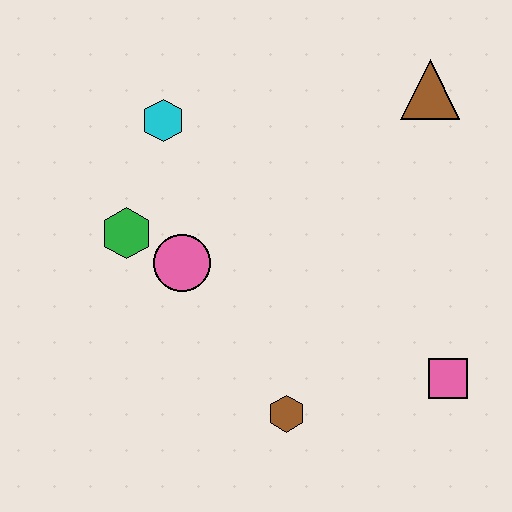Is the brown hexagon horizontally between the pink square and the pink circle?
Yes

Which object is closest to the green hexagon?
The pink circle is closest to the green hexagon.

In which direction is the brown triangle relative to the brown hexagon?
The brown triangle is above the brown hexagon.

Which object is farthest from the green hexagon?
The pink square is farthest from the green hexagon.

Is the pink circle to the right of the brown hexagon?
No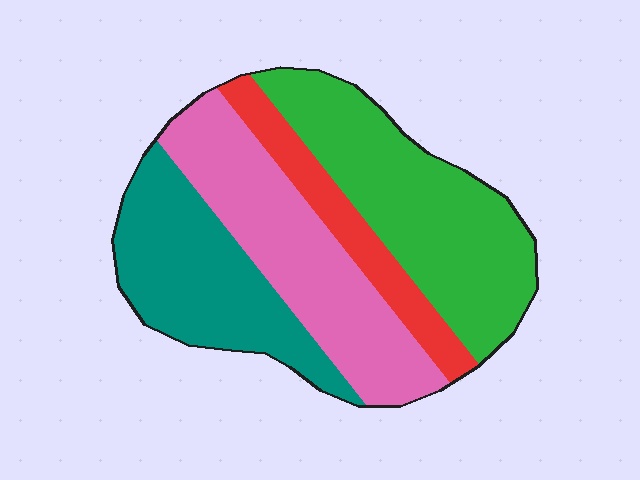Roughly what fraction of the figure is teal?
Teal covers roughly 25% of the figure.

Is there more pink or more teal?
Pink.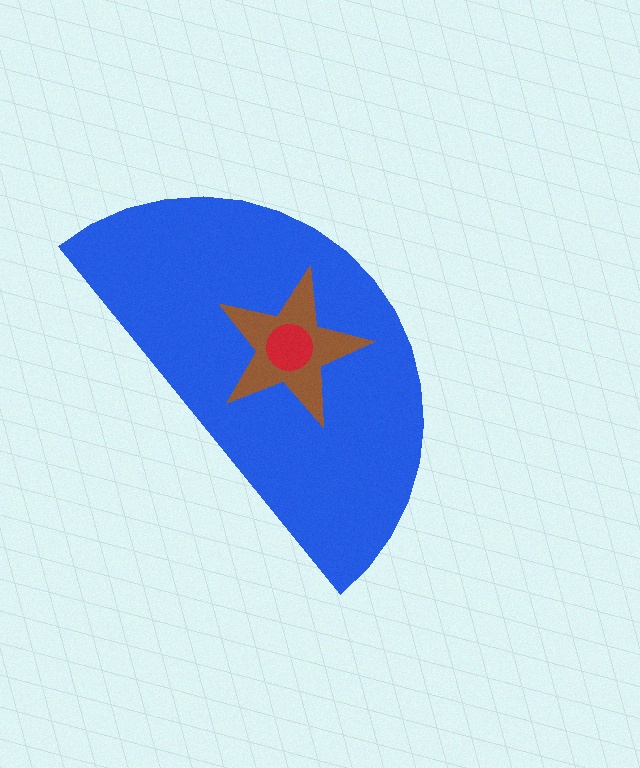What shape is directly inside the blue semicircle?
The brown star.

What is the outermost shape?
The blue semicircle.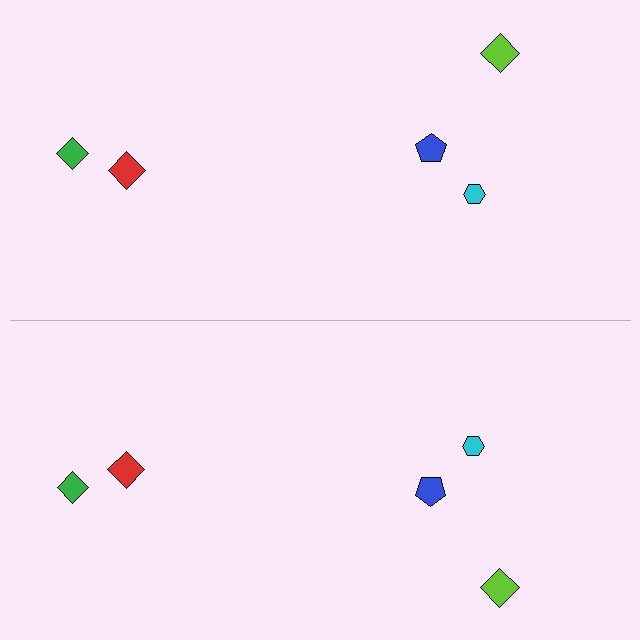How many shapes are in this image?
There are 10 shapes in this image.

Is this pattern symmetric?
Yes, this pattern has bilateral (reflection) symmetry.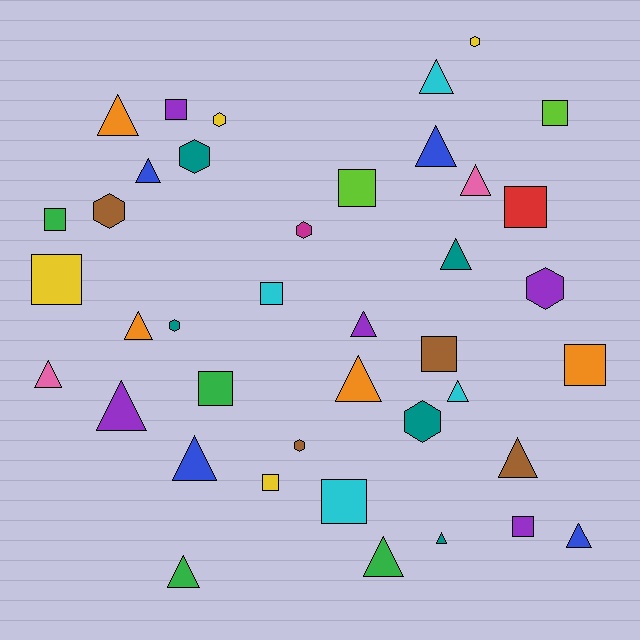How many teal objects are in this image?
There are 5 teal objects.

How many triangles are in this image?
There are 18 triangles.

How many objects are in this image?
There are 40 objects.